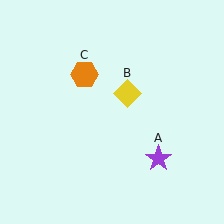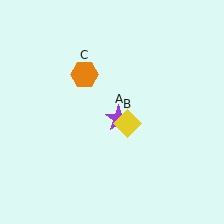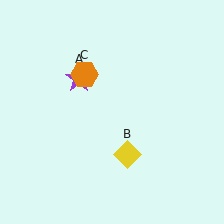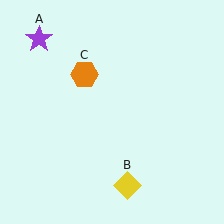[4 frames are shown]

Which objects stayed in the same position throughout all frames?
Orange hexagon (object C) remained stationary.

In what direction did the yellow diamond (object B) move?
The yellow diamond (object B) moved down.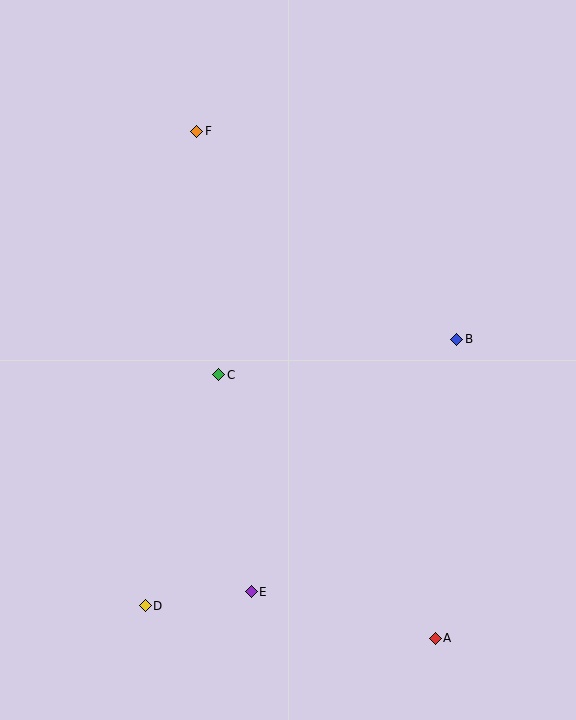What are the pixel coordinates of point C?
Point C is at (219, 375).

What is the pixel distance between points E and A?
The distance between E and A is 190 pixels.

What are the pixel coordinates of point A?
Point A is at (435, 638).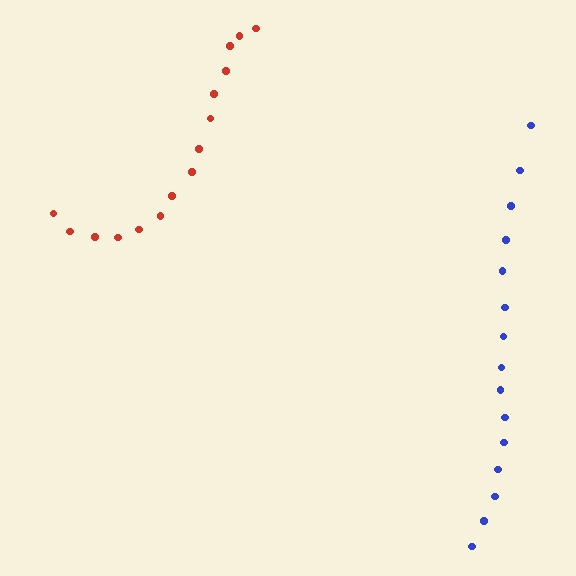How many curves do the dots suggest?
There are 2 distinct paths.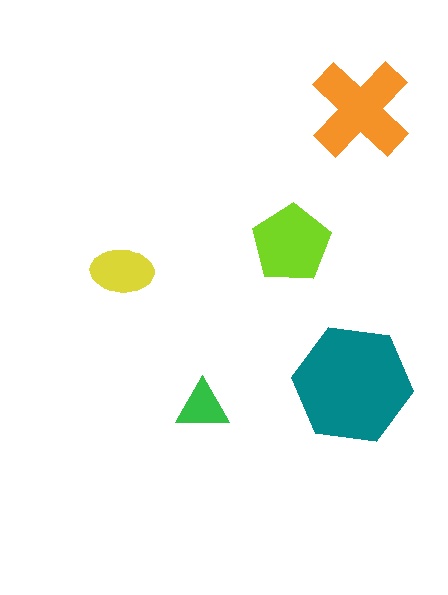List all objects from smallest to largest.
The green triangle, the yellow ellipse, the lime pentagon, the orange cross, the teal hexagon.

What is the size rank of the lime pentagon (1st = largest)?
3rd.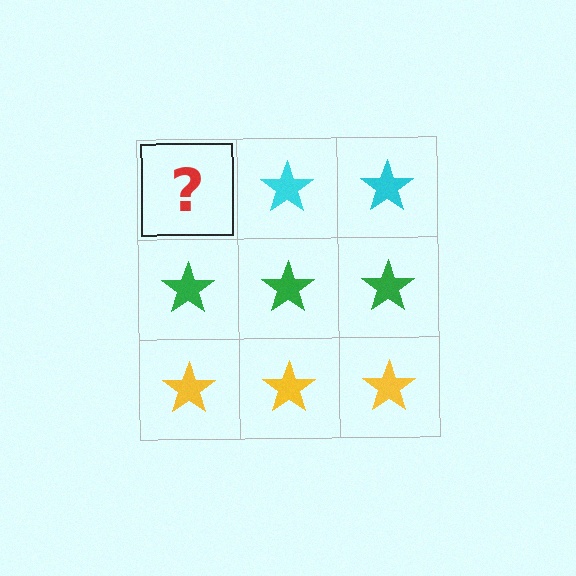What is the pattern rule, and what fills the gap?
The rule is that each row has a consistent color. The gap should be filled with a cyan star.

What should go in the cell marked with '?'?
The missing cell should contain a cyan star.